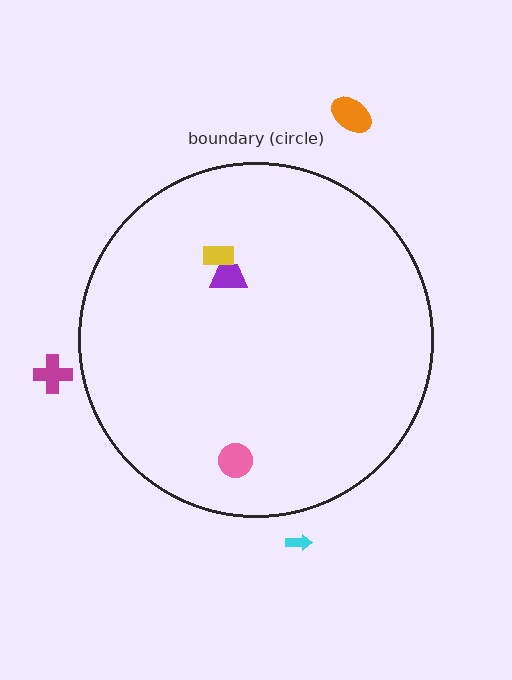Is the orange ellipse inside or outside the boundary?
Outside.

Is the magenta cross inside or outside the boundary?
Outside.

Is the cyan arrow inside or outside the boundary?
Outside.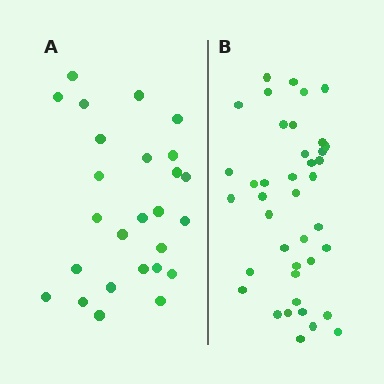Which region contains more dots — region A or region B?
Region B (the right region) has more dots.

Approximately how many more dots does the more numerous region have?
Region B has approximately 15 more dots than region A.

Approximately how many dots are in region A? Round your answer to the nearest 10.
About 30 dots. (The exact count is 26, which rounds to 30.)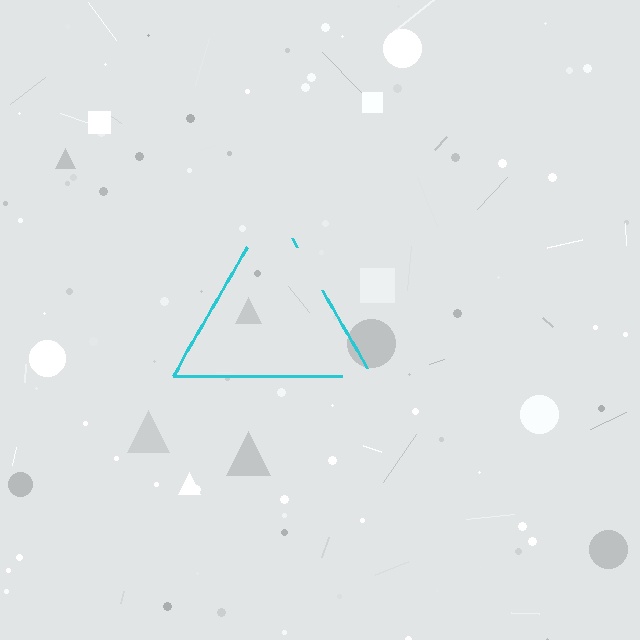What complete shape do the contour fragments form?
The contour fragments form a triangle.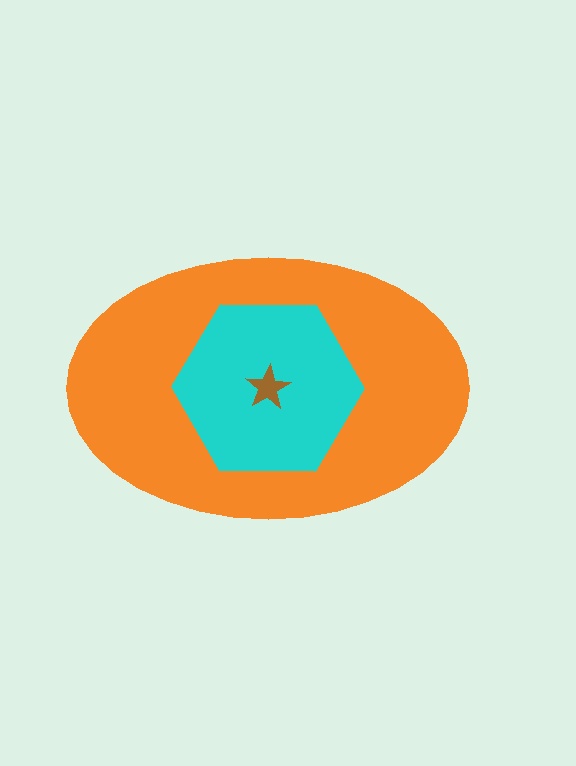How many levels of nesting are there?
3.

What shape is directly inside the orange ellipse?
The cyan hexagon.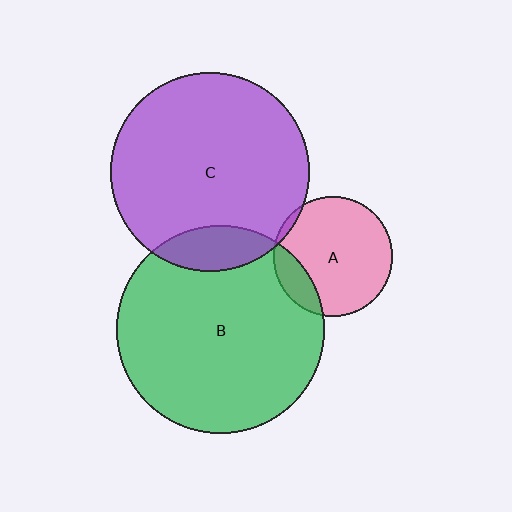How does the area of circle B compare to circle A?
Approximately 3.0 times.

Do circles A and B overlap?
Yes.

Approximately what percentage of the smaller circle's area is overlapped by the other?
Approximately 15%.